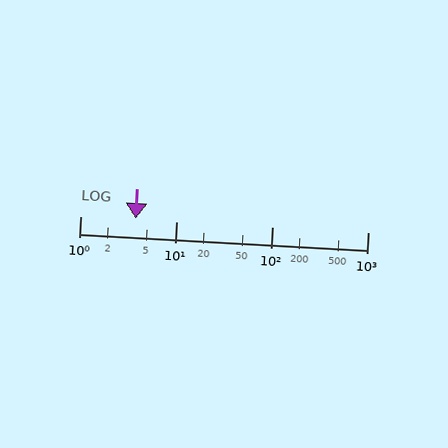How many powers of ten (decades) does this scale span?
The scale spans 3 decades, from 1 to 1000.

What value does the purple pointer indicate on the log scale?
The pointer indicates approximately 3.8.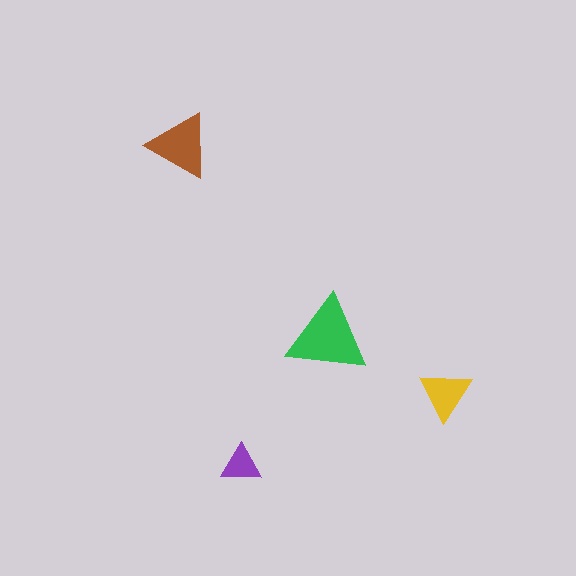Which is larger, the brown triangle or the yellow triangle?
The brown one.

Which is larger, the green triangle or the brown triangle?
The green one.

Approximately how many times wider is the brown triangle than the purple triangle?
About 1.5 times wider.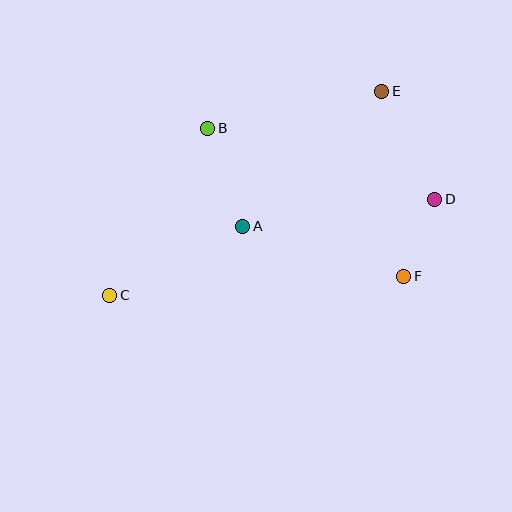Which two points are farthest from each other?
Points C and E are farthest from each other.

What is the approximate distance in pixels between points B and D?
The distance between B and D is approximately 238 pixels.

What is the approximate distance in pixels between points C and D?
The distance between C and D is approximately 339 pixels.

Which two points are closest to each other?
Points D and F are closest to each other.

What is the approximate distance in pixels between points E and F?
The distance between E and F is approximately 186 pixels.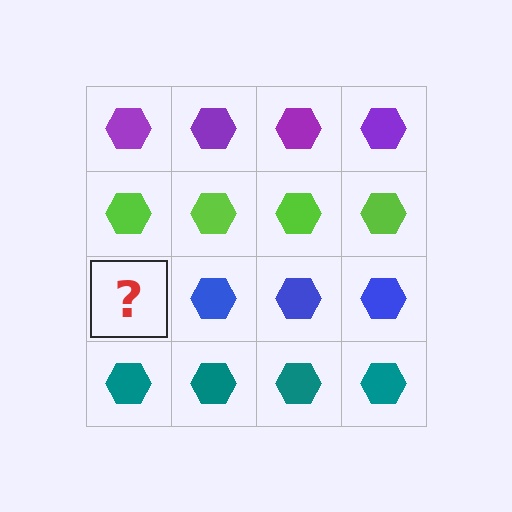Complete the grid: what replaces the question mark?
The question mark should be replaced with a blue hexagon.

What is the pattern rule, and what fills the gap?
The rule is that each row has a consistent color. The gap should be filled with a blue hexagon.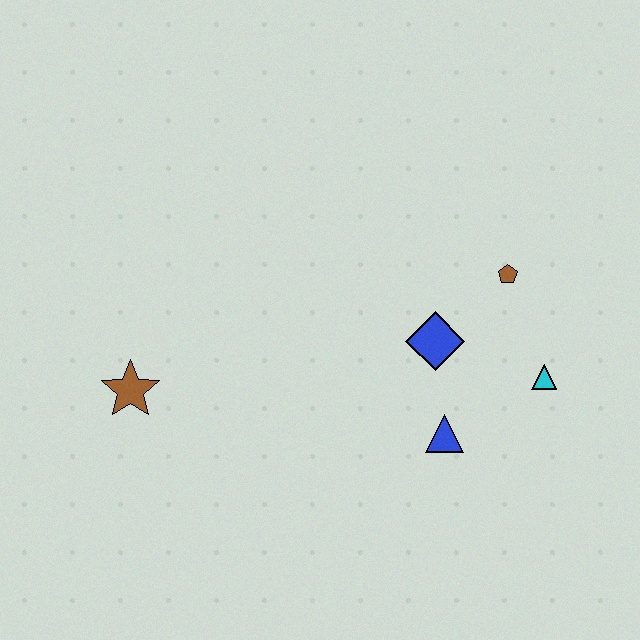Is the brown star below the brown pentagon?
Yes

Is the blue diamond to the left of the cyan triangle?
Yes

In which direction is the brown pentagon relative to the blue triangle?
The brown pentagon is above the blue triangle.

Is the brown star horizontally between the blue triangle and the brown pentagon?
No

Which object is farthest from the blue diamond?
The brown star is farthest from the blue diamond.